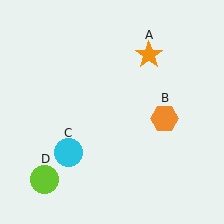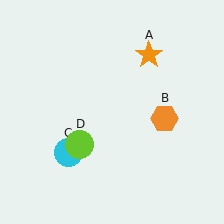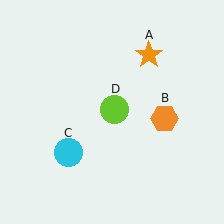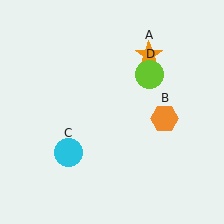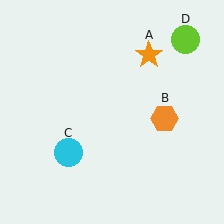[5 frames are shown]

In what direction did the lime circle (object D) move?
The lime circle (object D) moved up and to the right.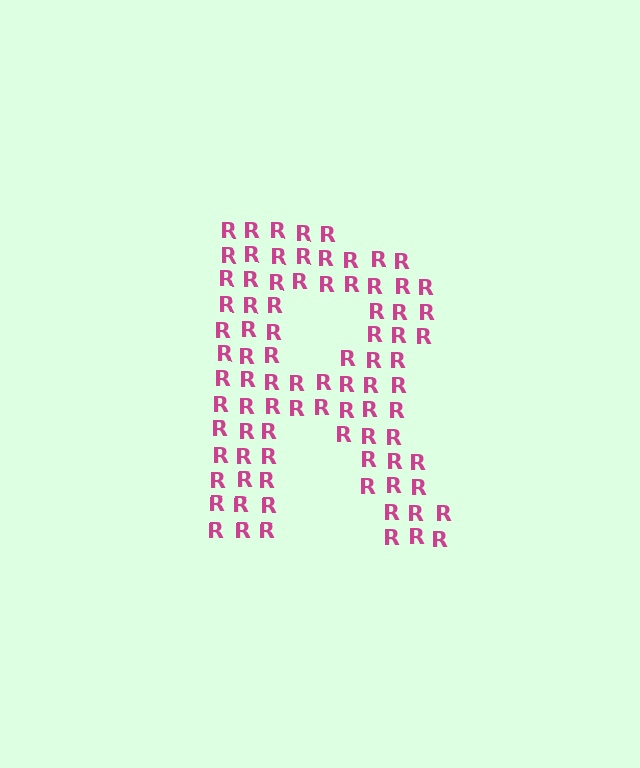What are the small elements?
The small elements are letter R's.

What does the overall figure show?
The overall figure shows the letter R.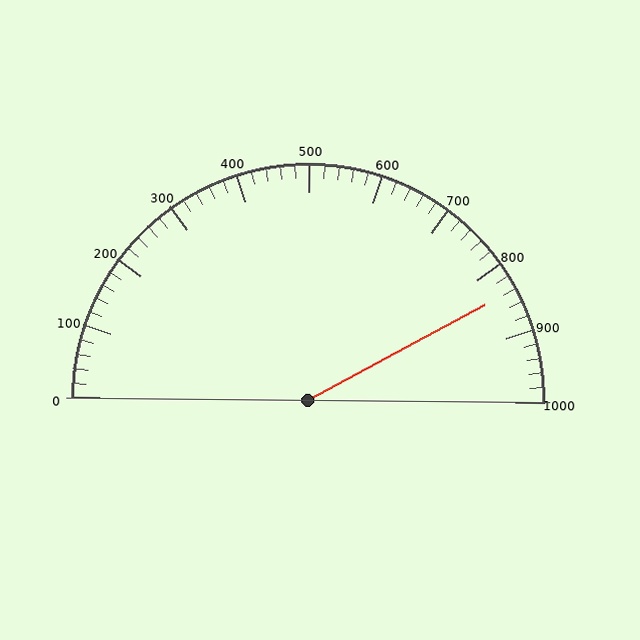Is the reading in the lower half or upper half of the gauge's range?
The reading is in the upper half of the range (0 to 1000).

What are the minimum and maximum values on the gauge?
The gauge ranges from 0 to 1000.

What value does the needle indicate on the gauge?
The needle indicates approximately 840.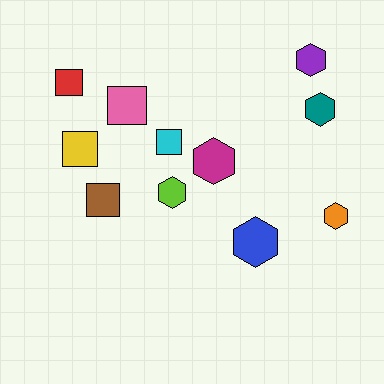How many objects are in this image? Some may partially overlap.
There are 11 objects.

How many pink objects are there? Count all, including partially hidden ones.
There is 1 pink object.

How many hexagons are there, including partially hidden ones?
There are 6 hexagons.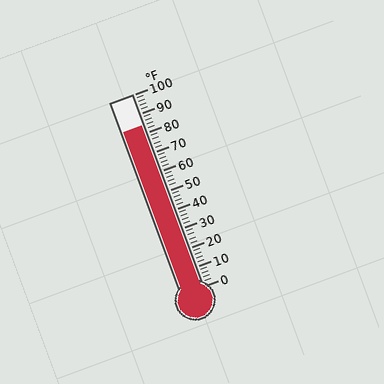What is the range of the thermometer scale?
The thermometer scale ranges from 0°F to 100°F.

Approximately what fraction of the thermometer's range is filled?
The thermometer is filled to approximately 85% of its range.